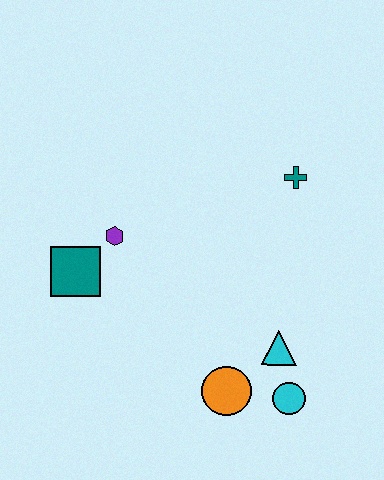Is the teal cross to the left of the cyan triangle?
No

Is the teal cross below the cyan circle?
No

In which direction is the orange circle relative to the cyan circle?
The orange circle is to the left of the cyan circle.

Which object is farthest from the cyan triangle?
The teal square is farthest from the cyan triangle.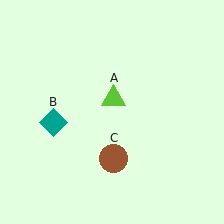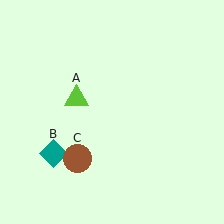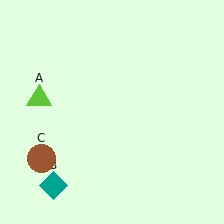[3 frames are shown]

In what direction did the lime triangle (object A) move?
The lime triangle (object A) moved left.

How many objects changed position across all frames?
3 objects changed position: lime triangle (object A), teal diamond (object B), brown circle (object C).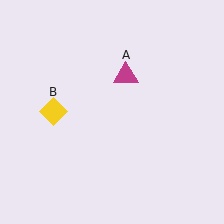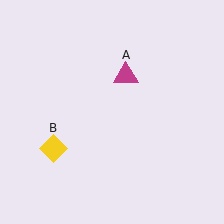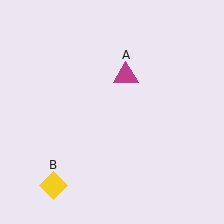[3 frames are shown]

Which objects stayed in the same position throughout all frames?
Magenta triangle (object A) remained stationary.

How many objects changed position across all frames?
1 object changed position: yellow diamond (object B).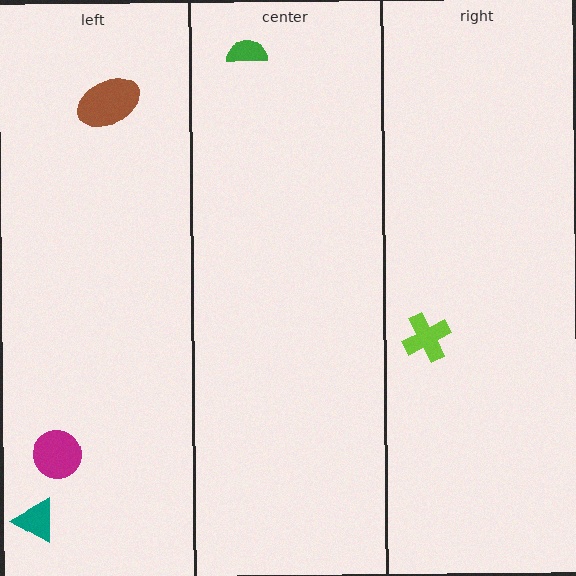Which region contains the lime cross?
The right region.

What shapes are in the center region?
The green semicircle.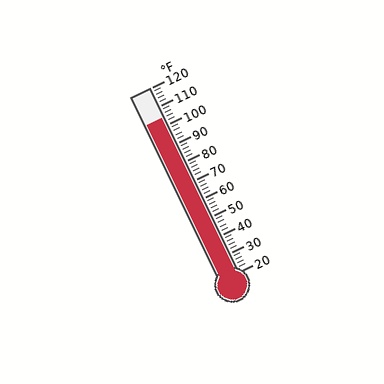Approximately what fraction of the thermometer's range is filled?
The thermometer is filled to approximately 85% of its range.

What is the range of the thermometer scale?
The thermometer scale ranges from 20°F to 120°F.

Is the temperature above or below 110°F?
The temperature is below 110°F.